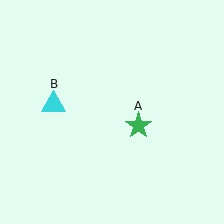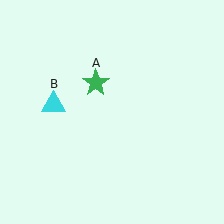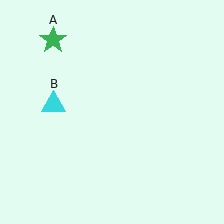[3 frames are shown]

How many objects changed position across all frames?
1 object changed position: green star (object A).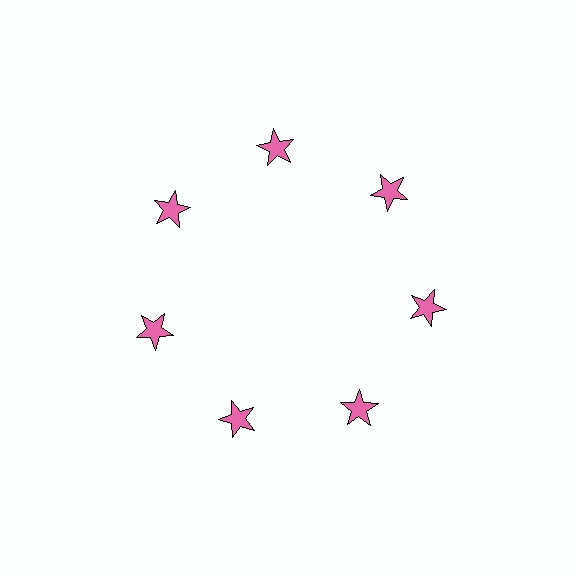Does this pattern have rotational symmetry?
Yes, this pattern has 7-fold rotational symmetry. It looks the same after rotating 51 degrees around the center.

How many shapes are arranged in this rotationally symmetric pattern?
There are 7 shapes, arranged in 7 groups of 1.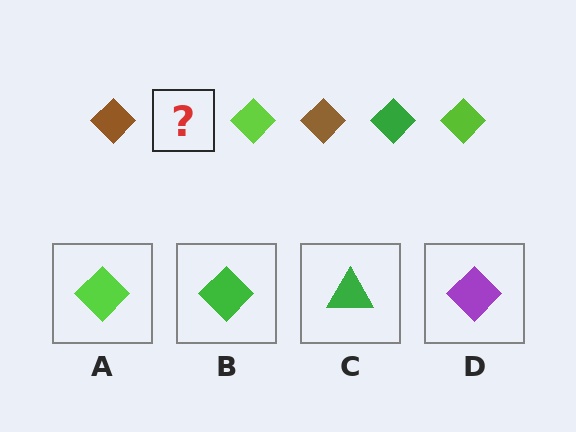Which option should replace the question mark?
Option B.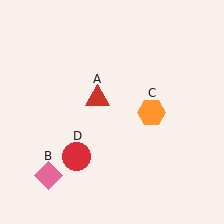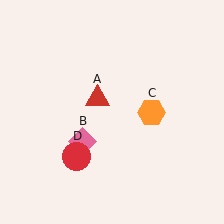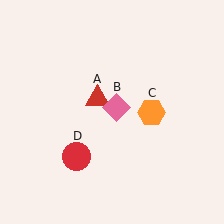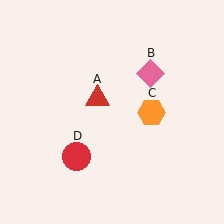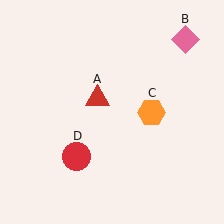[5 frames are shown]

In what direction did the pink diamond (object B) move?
The pink diamond (object B) moved up and to the right.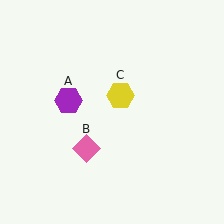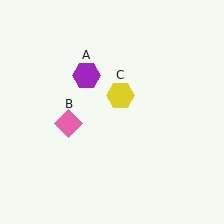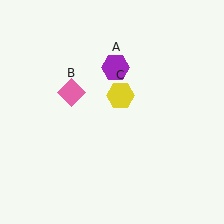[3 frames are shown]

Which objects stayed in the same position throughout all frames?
Yellow hexagon (object C) remained stationary.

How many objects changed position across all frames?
2 objects changed position: purple hexagon (object A), pink diamond (object B).